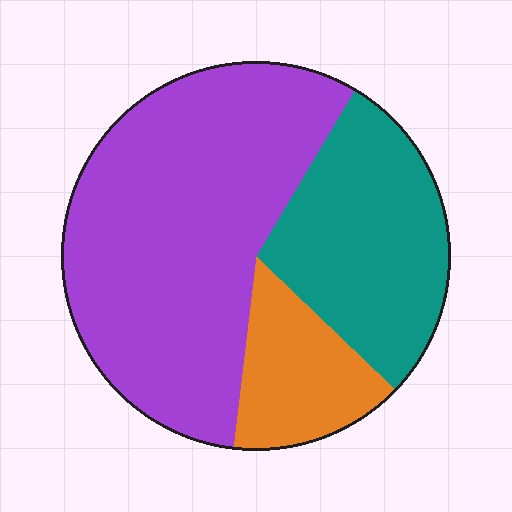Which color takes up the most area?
Purple, at roughly 55%.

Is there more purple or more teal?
Purple.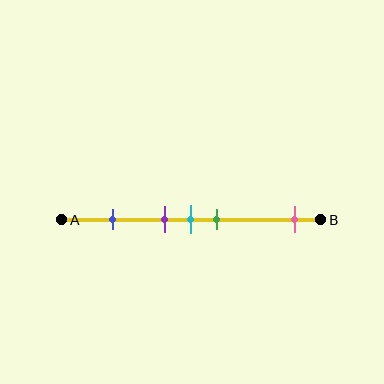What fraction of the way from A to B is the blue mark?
The blue mark is approximately 20% (0.2) of the way from A to B.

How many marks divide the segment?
There are 5 marks dividing the segment.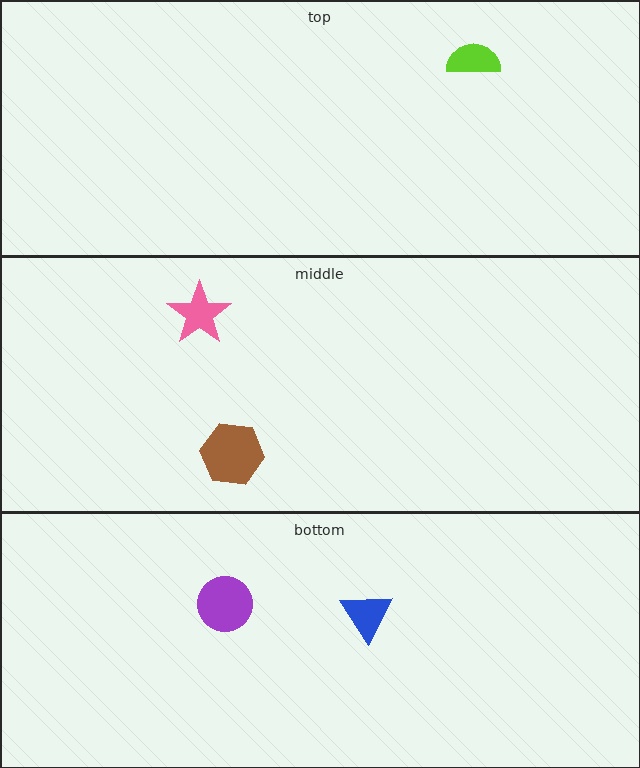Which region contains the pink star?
The middle region.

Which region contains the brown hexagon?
The middle region.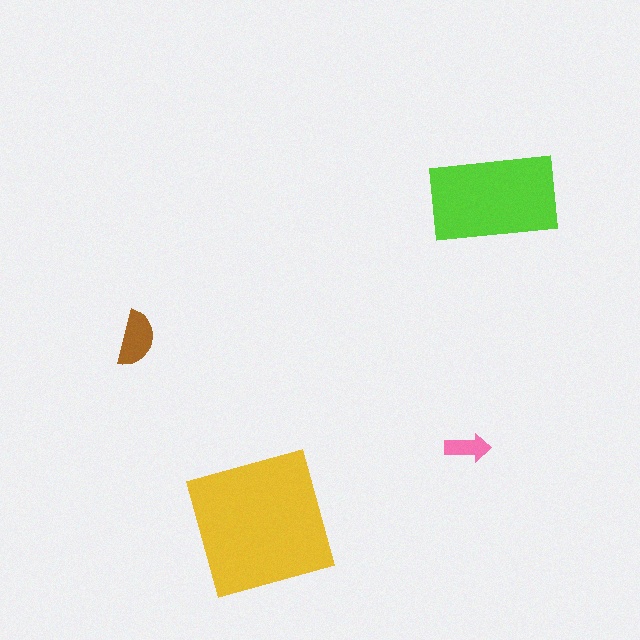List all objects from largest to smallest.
The yellow square, the lime rectangle, the brown semicircle, the pink arrow.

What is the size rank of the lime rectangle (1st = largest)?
2nd.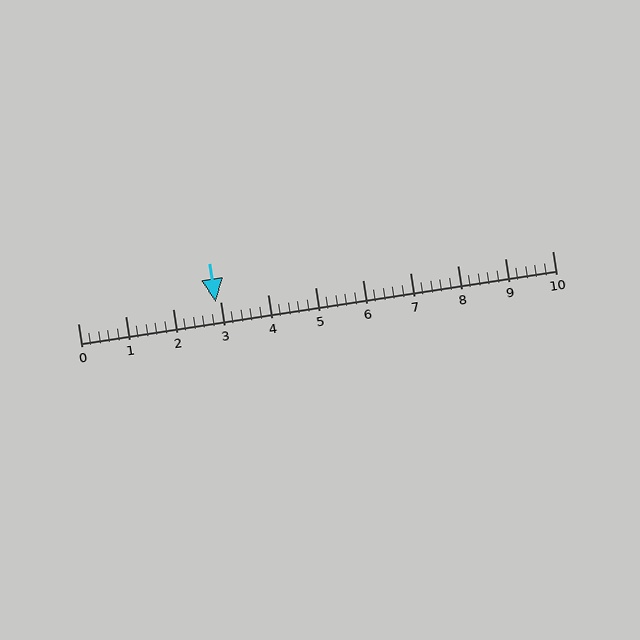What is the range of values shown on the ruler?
The ruler shows values from 0 to 10.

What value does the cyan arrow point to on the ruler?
The cyan arrow points to approximately 2.9.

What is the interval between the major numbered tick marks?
The major tick marks are spaced 1 units apart.